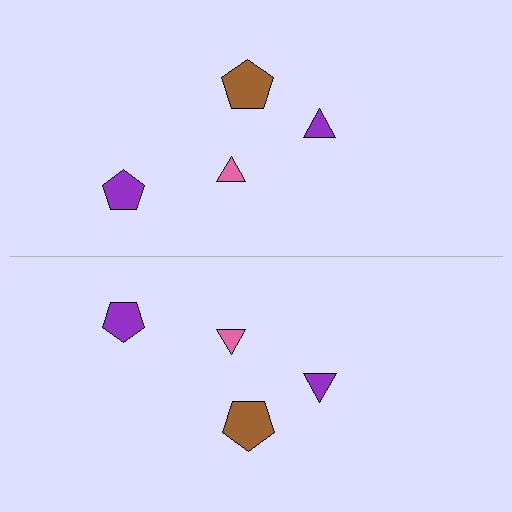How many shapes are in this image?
There are 8 shapes in this image.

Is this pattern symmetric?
Yes, this pattern has bilateral (reflection) symmetry.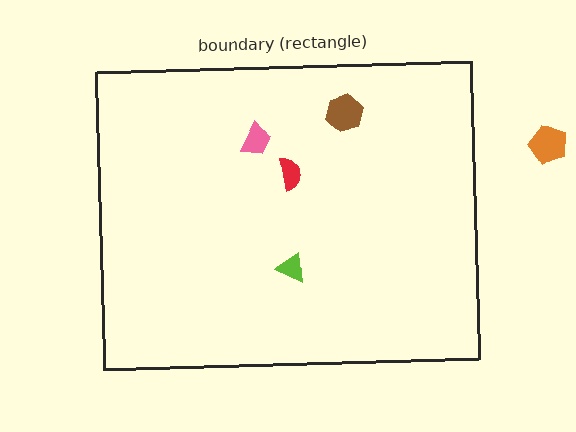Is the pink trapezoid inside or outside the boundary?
Inside.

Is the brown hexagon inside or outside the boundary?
Inside.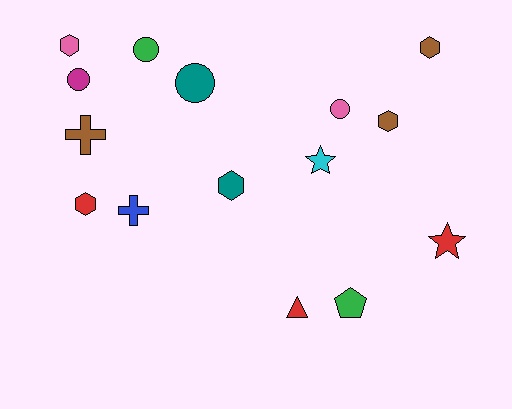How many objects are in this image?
There are 15 objects.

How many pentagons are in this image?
There is 1 pentagon.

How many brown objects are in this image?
There are 3 brown objects.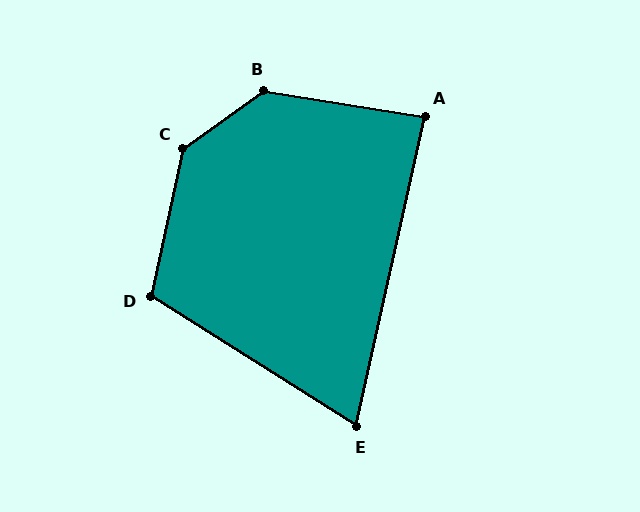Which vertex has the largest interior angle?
C, at approximately 138 degrees.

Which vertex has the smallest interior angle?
E, at approximately 70 degrees.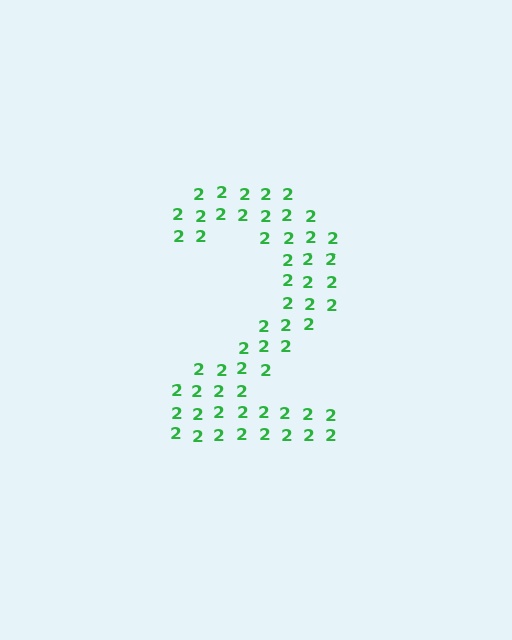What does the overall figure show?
The overall figure shows the digit 2.